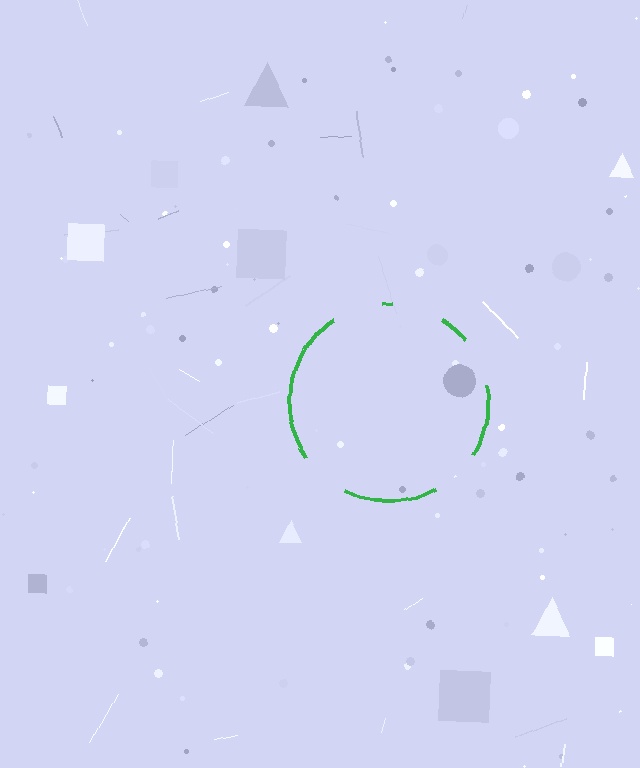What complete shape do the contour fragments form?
The contour fragments form a circle.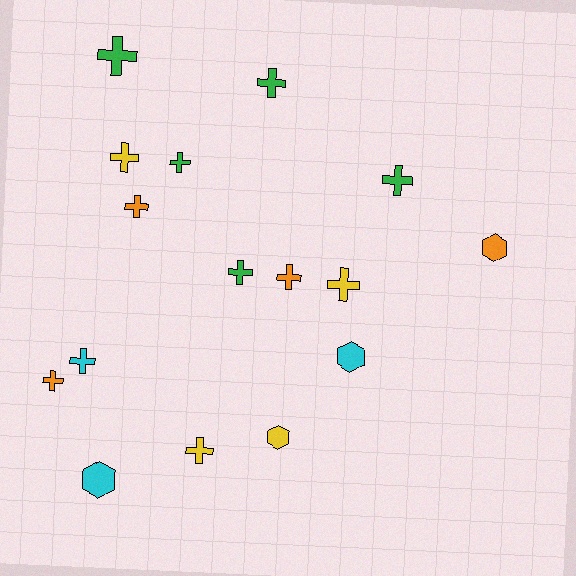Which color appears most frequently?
Green, with 5 objects.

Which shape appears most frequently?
Cross, with 12 objects.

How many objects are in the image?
There are 16 objects.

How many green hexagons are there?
There are no green hexagons.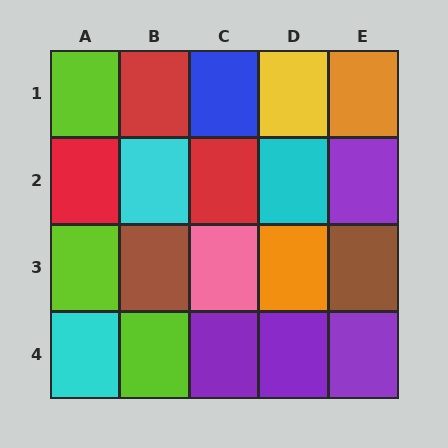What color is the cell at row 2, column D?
Cyan.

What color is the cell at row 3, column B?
Brown.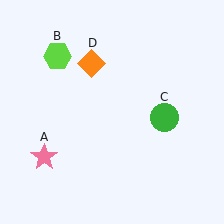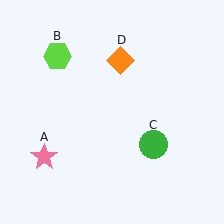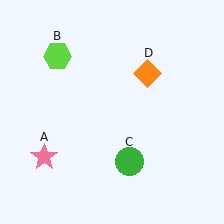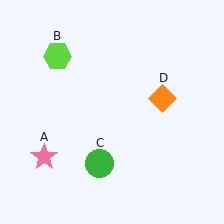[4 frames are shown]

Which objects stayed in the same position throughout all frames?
Pink star (object A) and lime hexagon (object B) remained stationary.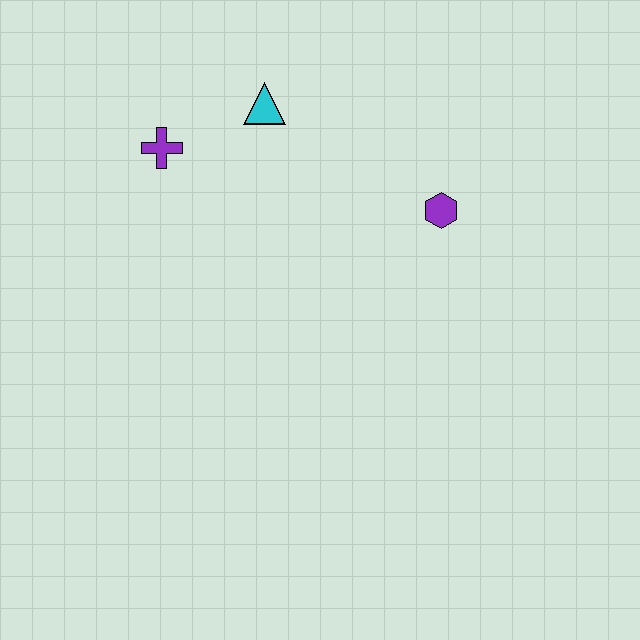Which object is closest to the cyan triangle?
The purple cross is closest to the cyan triangle.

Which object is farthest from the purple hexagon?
The purple cross is farthest from the purple hexagon.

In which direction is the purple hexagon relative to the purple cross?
The purple hexagon is to the right of the purple cross.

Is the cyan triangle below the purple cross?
No